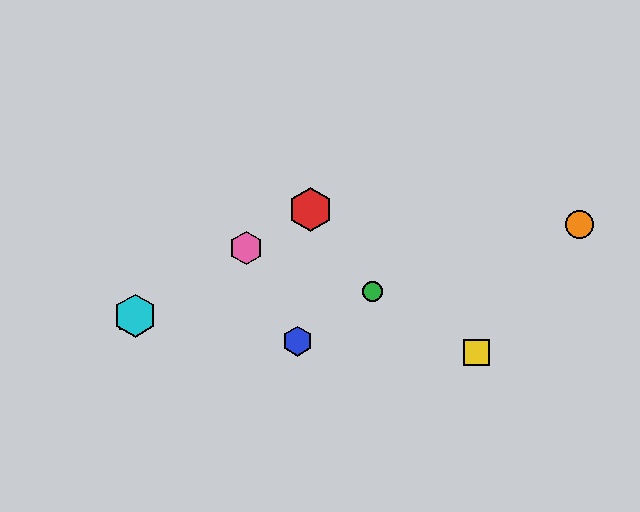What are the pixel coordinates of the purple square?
The purple square is at (132, 318).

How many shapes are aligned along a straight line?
4 shapes (the red hexagon, the purple square, the cyan hexagon, the pink hexagon) are aligned along a straight line.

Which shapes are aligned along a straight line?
The red hexagon, the purple square, the cyan hexagon, the pink hexagon are aligned along a straight line.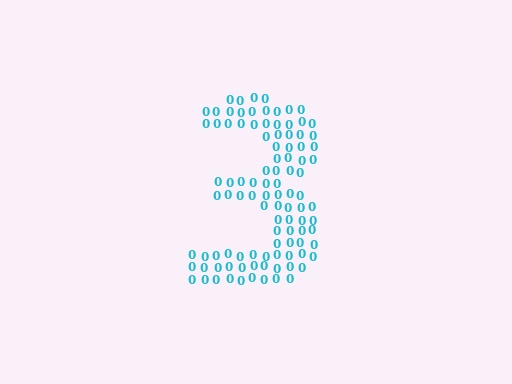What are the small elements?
The small elements are digit 0's.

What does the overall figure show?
The overall figure shows the digit 3.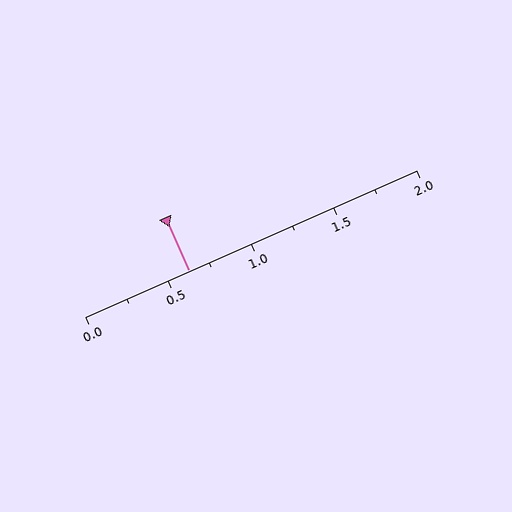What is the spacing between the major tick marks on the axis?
The major ticks are spaced 0.5 apart.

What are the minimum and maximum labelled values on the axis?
The axis runs from 0.0 to 2.0.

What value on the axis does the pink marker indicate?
The marker indicates approximately 0.62.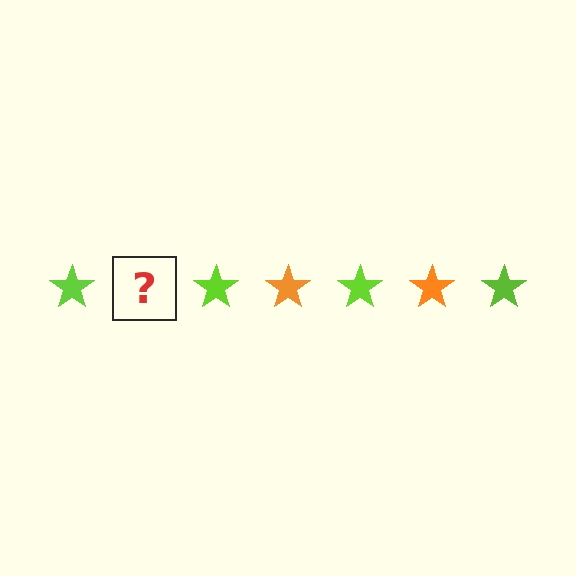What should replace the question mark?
The question mark should be replaced with an orange star.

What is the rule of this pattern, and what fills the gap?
The rule is that the pattern cycles through lime, orange stars. The gap should be filled with an orange star.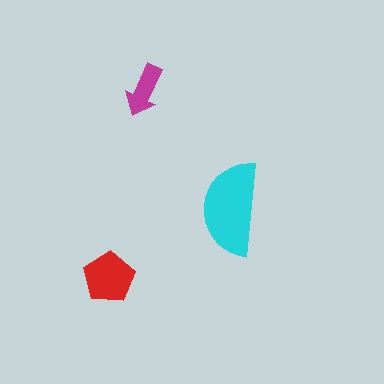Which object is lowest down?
The red pentagon is bottommost.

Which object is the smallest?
The magenta arrow.